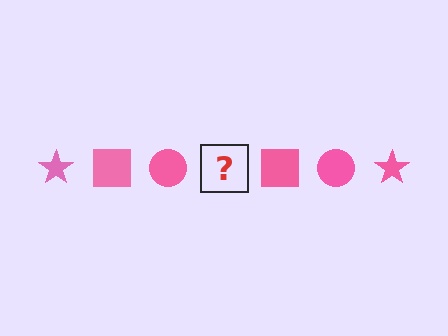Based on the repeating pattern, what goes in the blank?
The blank should be a pink star.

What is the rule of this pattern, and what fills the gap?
The rule is that the pattern cycles through star, square, circle shapes in pink. The gap should be filled with a pink star.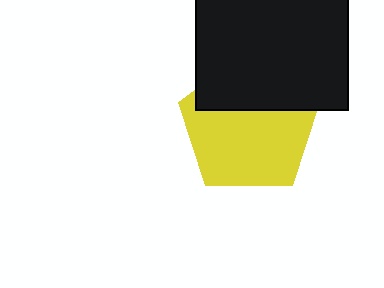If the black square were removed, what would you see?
You would see the complete yellow pentagon.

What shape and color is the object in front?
The object in front is a black square.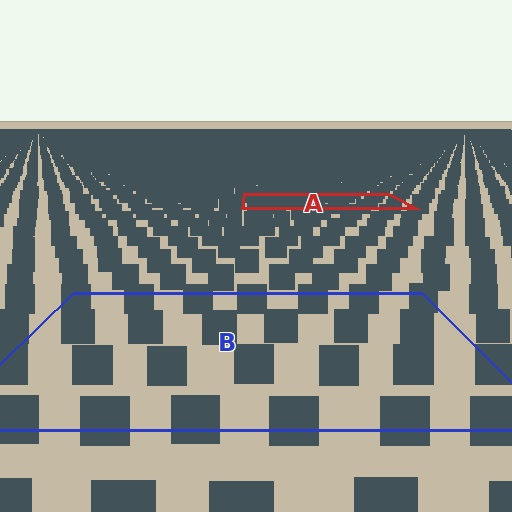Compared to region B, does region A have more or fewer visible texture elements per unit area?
Region A has more texture elements per unit area — they are packed more densely because it is farther away.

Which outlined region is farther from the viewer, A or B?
Region A is farther from the viewer — the texture elements inside it appear smaller and more densely packed.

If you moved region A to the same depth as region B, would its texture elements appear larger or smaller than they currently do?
They would appear larger. At a closer depth, the same texture elements are projected at a bigger on-screen size.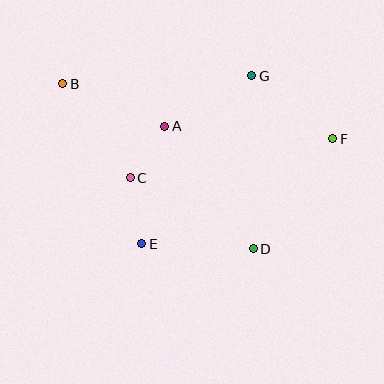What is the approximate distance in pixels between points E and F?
The distance between E and F is approximately 218 pixels.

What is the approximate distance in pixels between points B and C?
The distance between B and C is approximately 116 pixels.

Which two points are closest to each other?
Points A and C are closest to each other.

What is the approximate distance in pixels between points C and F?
The distance between C and F is approximately 206 pixels.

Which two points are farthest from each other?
Points B and F are farthest from each other.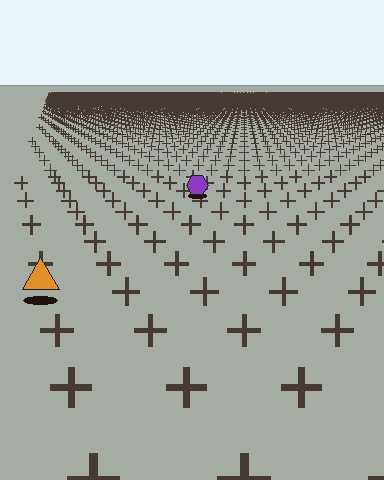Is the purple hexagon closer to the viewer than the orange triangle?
No. The orange triangle is closer — you can tell from the texture gradient: the ground texture is coarser near it.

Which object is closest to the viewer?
The orange triangle is closest. The texture marks near it are larger and more spread out.